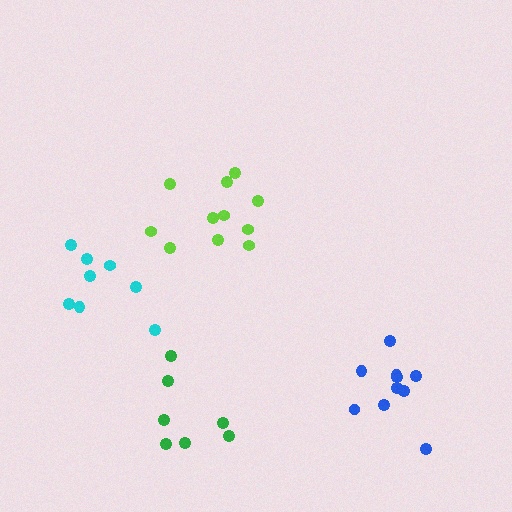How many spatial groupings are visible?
There are 4 spatial groupings.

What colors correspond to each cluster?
The clusters are colored: cyan, blue, green, lime.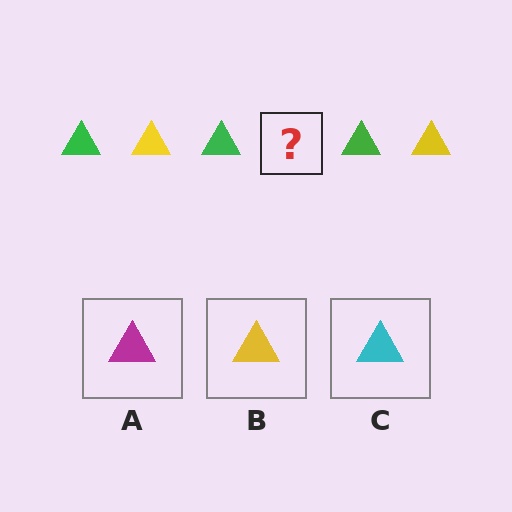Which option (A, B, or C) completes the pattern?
B.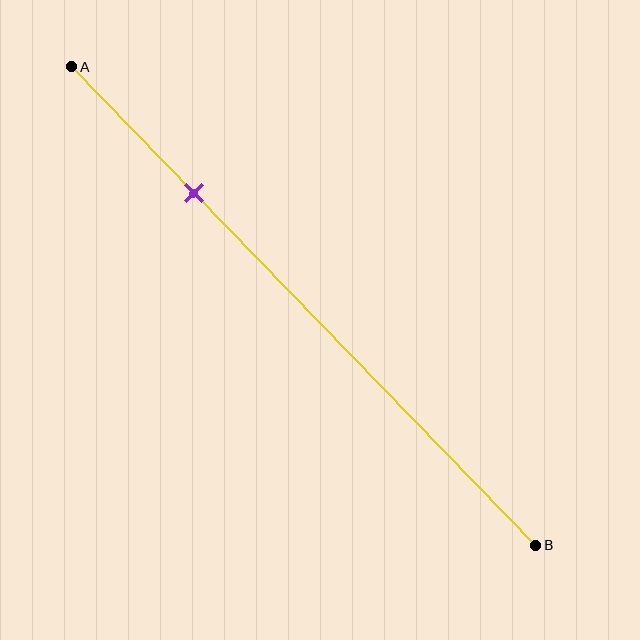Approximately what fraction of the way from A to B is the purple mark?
The purple mark is approximately 25% of the way from A to B.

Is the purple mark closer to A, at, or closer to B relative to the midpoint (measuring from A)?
The purple mark is closer to point A than the midpoint of segment AB.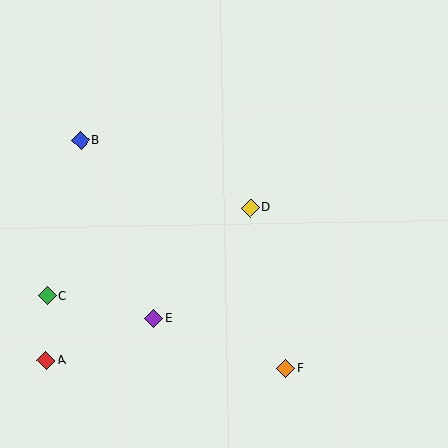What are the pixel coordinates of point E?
Point E is at (154, 318).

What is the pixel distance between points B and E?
The distance between B and E is 192 pixels.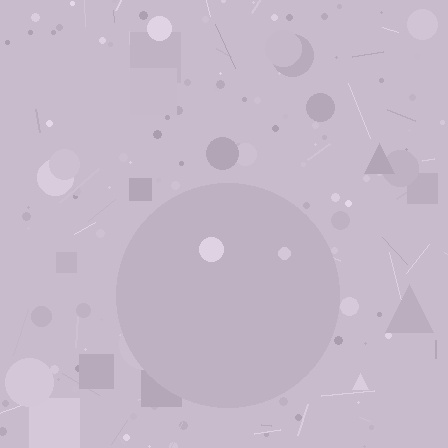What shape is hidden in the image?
A circle is hidden in the image.